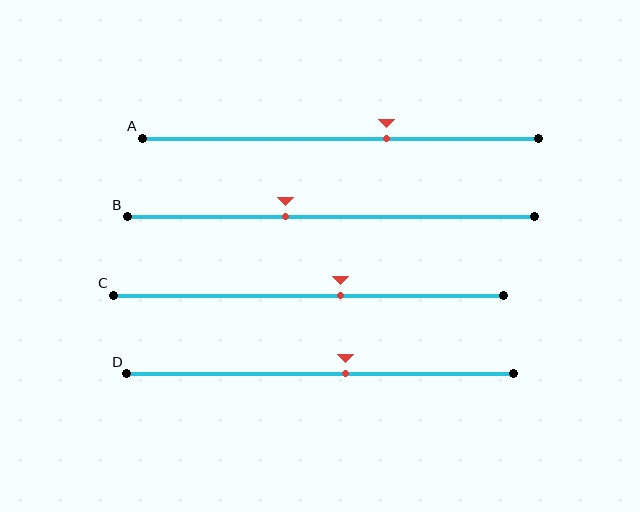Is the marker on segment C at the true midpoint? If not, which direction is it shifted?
No, the marker on segment C is shifted to the right by about 8% of the segment length.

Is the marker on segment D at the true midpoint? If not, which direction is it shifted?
No, the marker on segment D is shifted to the right by about 7% of the segment length.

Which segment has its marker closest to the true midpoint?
Segment D has its marker closest to the true midpoint.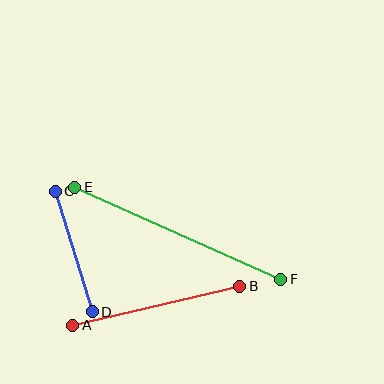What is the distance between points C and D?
The distance is approximately 126 pixels.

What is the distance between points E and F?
The distance is approximately 226 pixels.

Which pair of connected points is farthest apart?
Points E and F are farthest apart.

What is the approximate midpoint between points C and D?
The midpoint is at approximately (74, 251) pixels.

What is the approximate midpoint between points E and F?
The midpoint is at approximately (178, 233) pixels.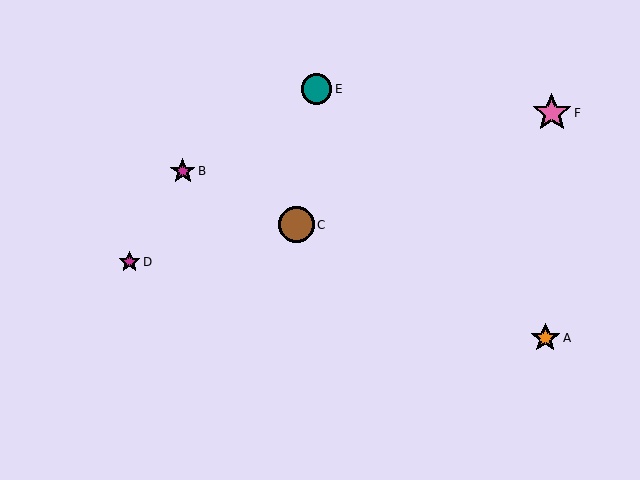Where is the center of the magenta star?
The center of the magenta star is at (129, 262).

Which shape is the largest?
The pink star (labeled F) is the largest.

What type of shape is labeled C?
Shape C is a brown circle.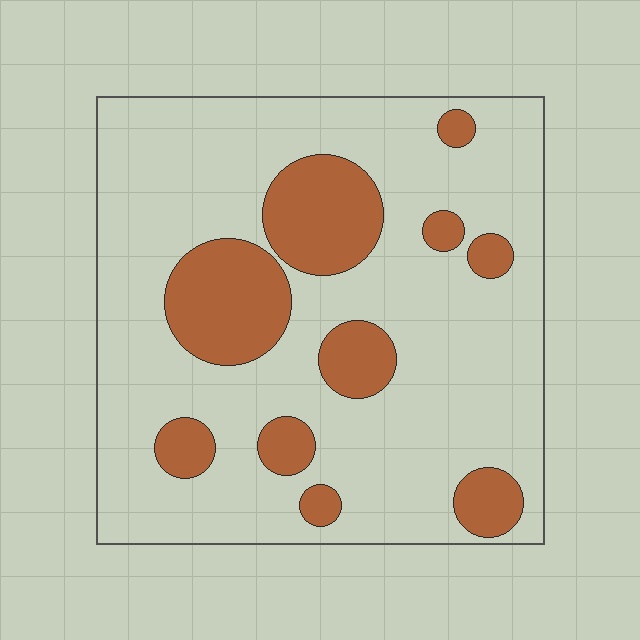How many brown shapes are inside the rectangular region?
10.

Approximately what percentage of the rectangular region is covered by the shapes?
Approximately 20%.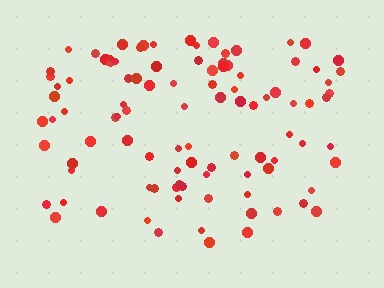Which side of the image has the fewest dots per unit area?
The bottom.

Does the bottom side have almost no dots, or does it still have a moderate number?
Still a moderate number, just noticeably fewer than the top.